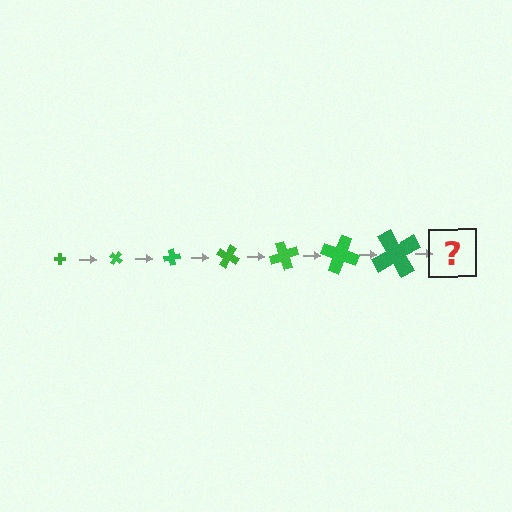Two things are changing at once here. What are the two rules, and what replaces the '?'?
The two rules are that the cross grows larger each step and it rotates 40 degrees each step. The '?' should be a cross, larger than the previous one and rotated 280 degrees from the start.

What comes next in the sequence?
The next element should be a cross, larger than the previous one and rotated 280 degrees from the start.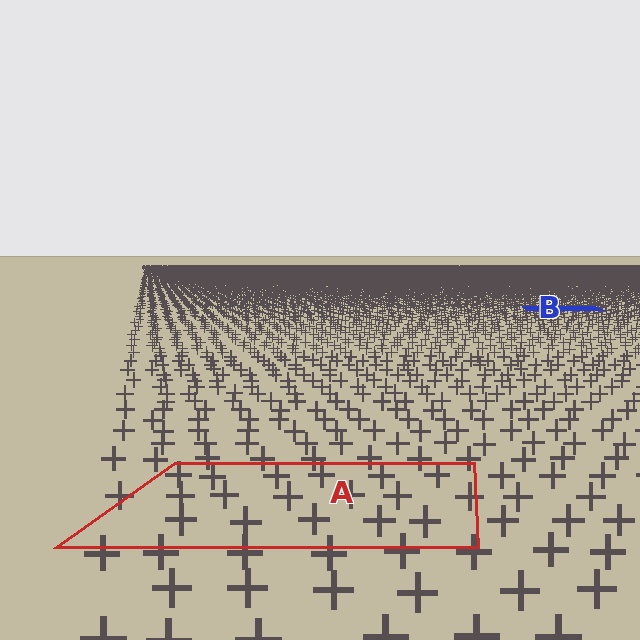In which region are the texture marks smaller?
The texture marks are smaller in region B, because it is farther away.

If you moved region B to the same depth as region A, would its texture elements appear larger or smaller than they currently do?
They would appear larger. At a closer depth, the same texture elements are projected at a bigger on-screen size.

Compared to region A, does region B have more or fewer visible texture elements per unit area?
Region B has more texture elements per unit area — they are packed more densely because it is farther away.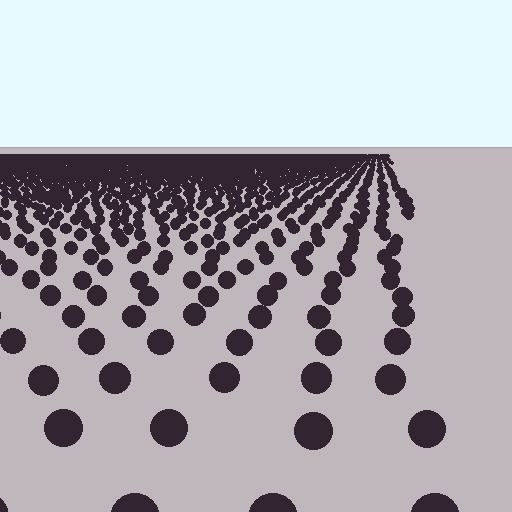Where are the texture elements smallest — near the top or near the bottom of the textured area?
Near the top.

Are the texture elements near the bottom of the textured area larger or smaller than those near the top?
Larger. Near the bottom, elements are closer to the viewer and appear at a bigger on-screen size.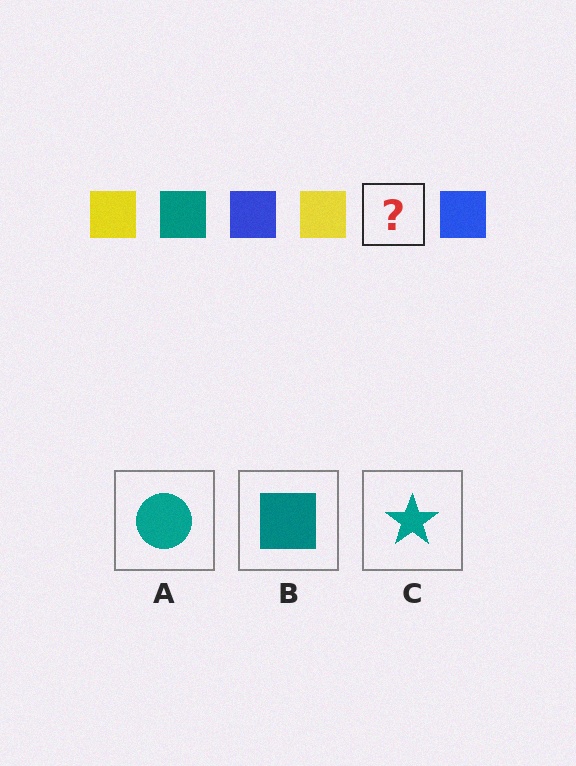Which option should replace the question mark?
Option B.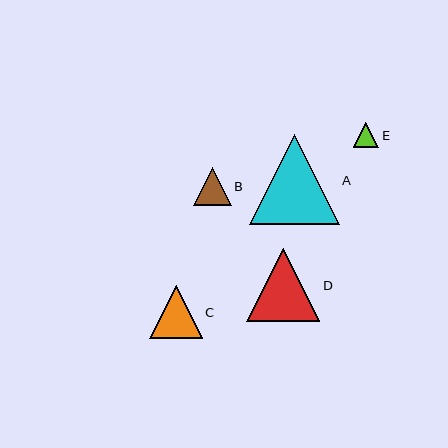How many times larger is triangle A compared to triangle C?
Triangle A is approximately 1.7 times the size of triangle C.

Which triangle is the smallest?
Triangle E is the smallest with a size of approximately 25 pixels.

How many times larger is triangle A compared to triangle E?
Triangle A is approximately 3.6 times the size of triangle E.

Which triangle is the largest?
Triangle A is the largest with a size of approximately 90 pixels.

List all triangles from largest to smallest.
From largest to smallest: A, D, C, B, E.